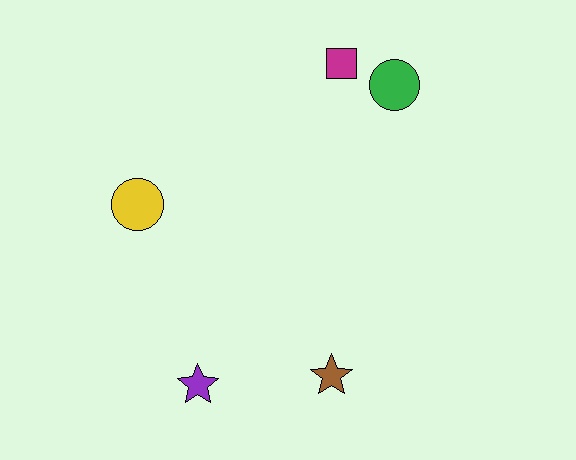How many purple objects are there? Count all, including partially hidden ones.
There is 1 purple object.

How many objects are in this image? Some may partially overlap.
There are 5 objects.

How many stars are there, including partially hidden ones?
There are 2 stars.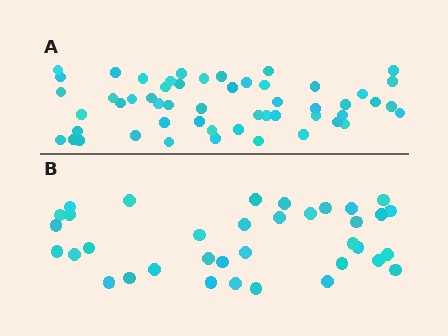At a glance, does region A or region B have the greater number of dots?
Region A (the top region) has more dots.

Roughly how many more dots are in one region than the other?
Region A has approximately 15 more dots than region B.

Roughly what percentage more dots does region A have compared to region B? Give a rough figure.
About 45% more.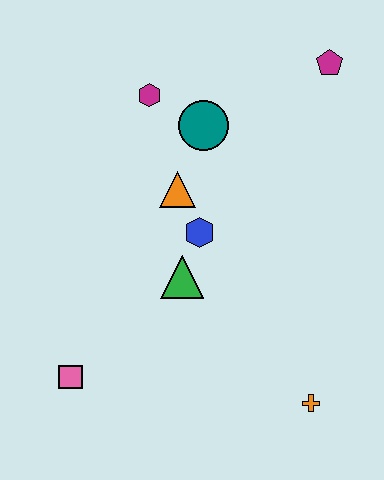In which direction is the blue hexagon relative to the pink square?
The blue hexagon is above the pink square.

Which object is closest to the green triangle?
The blue hexagon is closest to the green triangle.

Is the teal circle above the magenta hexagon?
No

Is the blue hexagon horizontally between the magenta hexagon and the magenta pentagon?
Yes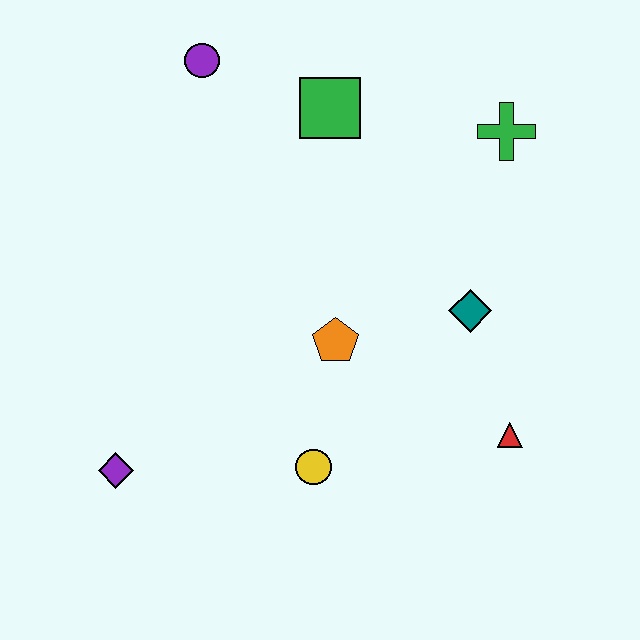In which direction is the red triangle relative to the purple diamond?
The red triangle is to the right of the purple diamond.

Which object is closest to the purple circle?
The green square is closest to the purple circle.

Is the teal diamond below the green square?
Yes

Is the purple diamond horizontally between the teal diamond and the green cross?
No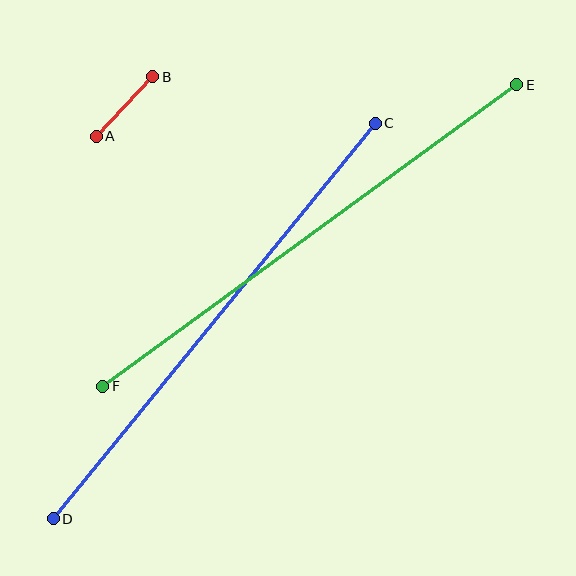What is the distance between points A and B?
The distance is approximately 82 pixels.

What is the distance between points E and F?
The distance is approximately 512 pixels.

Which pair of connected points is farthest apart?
Points E and F are farthest apart.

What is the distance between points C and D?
The distance is approximately 510 pixels.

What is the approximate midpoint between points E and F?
The midpoint is at approximately (310, 235) pixels.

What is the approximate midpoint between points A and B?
The midpoint is at approximately (124, 106) pixels.